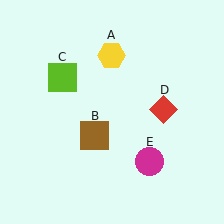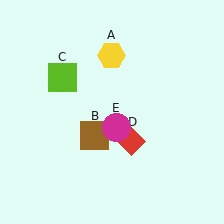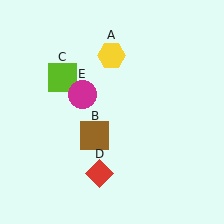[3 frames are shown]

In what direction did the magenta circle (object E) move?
The magenta circle (object E) moved up and to the left.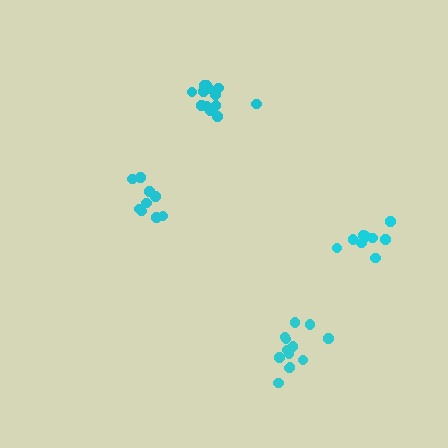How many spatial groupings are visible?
There are 4 spatial groupings.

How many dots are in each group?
Group 1: 13 dots, Group 2: 9 dots, Group 3: 13 dots, Group 4: 9 dots (44 total).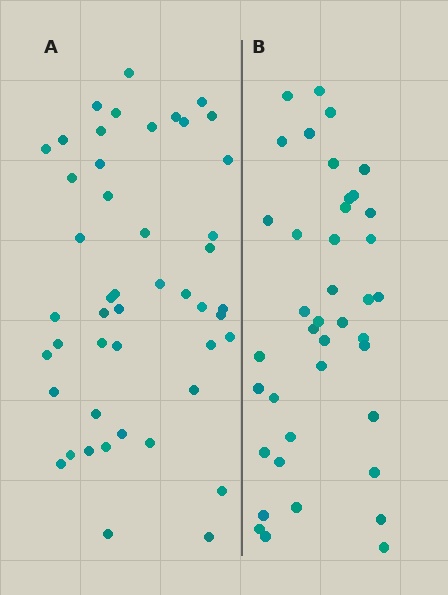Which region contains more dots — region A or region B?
Region A (the left region) has more dots.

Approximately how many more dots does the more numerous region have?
Region A has roughly 8 or so more dots than region B.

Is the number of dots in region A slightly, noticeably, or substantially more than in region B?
Region A has only slightly more — the two regions are fairly close. The ratio is roughly 1.2 to 1.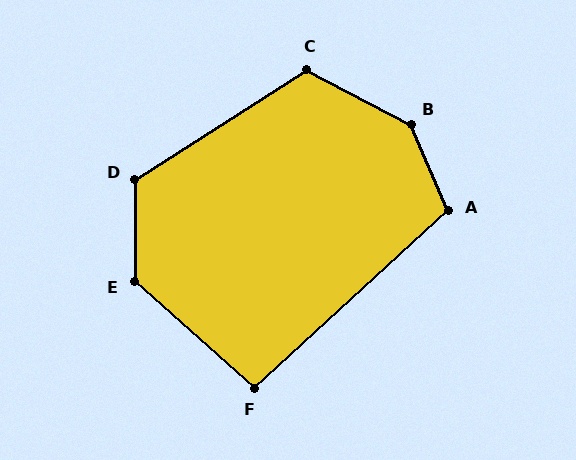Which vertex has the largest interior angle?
B, at approximately 142 degrees.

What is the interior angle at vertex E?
Approximately 132 degrees (obtuse).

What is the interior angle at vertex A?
Approximately 109 degrees (obtuse).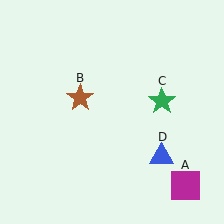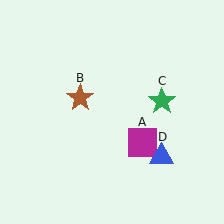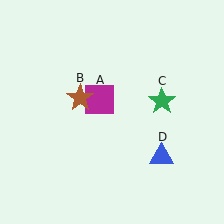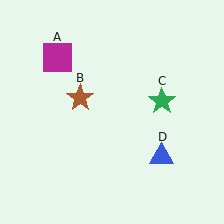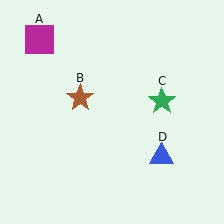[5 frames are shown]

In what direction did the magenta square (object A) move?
The magenta square (object A) moved up and to the left.